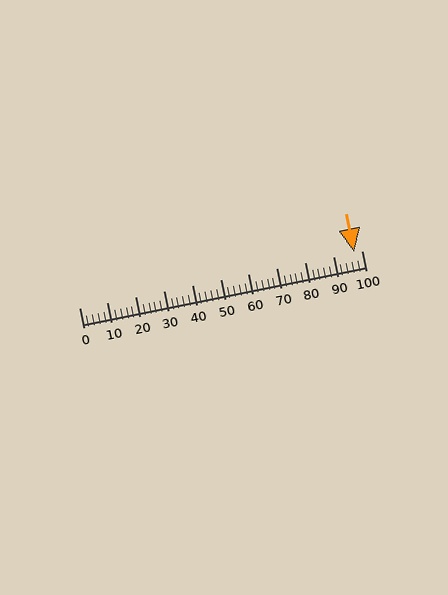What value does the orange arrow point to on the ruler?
The orange arrow points to approximately 97.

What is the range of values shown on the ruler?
The ruler shows values from 0 to 100.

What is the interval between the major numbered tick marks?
The major tick marks are spaced 10 units apart.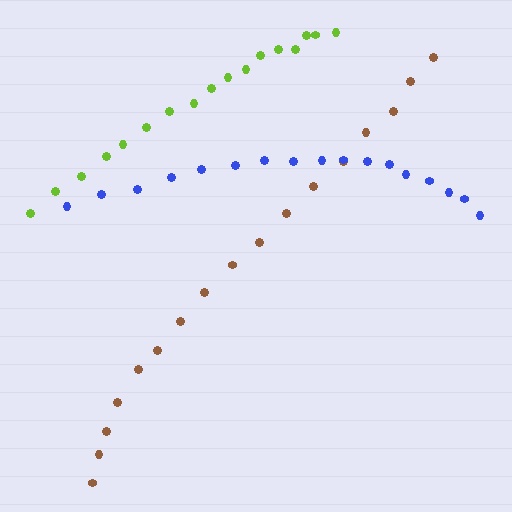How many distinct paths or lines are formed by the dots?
There are 3 distinct paths.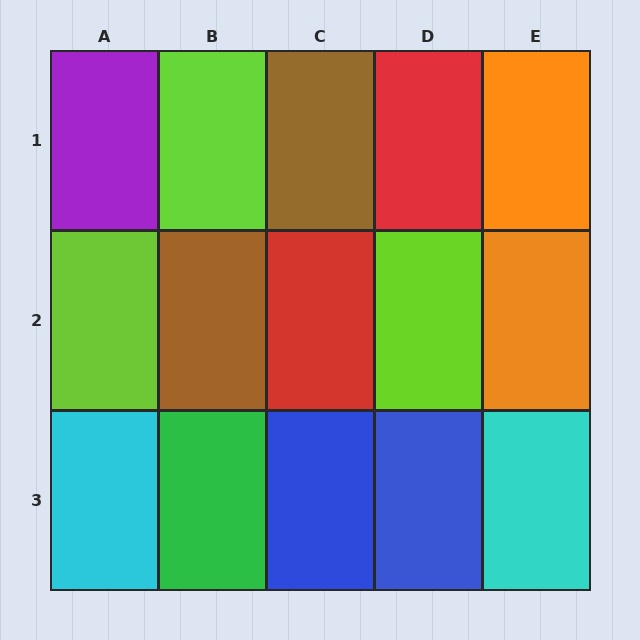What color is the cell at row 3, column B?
Green.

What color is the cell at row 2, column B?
Brown.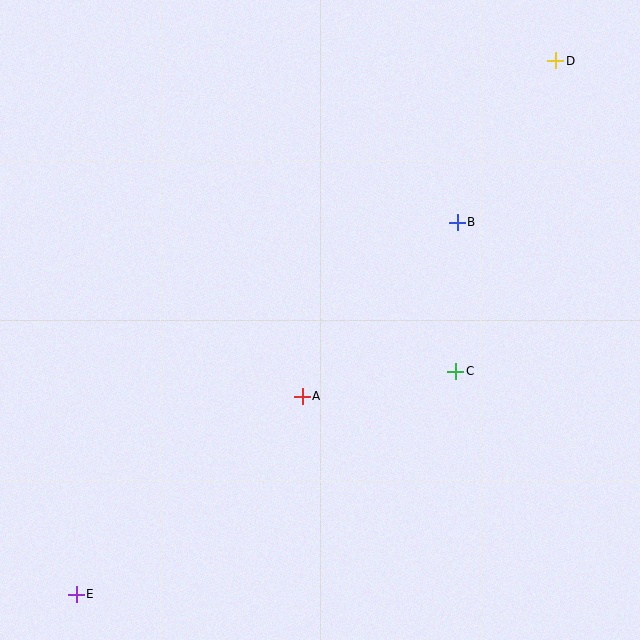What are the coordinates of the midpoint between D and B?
The midpoint between D and B is at (507, 142).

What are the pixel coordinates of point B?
Point B is at (457, 222).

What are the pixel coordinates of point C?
Point C is at (456, 371).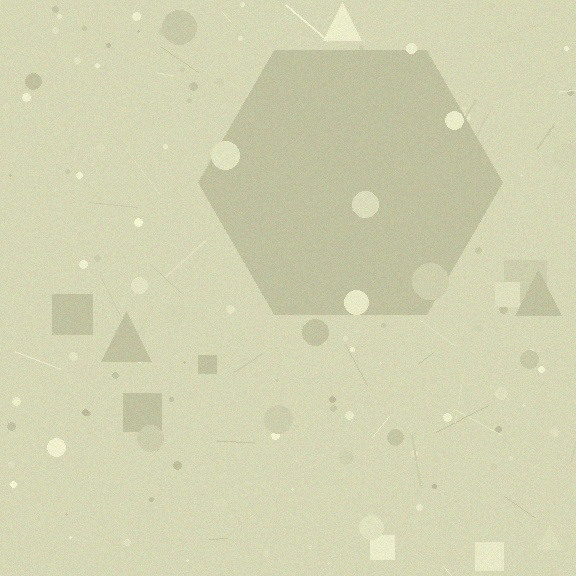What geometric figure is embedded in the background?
A hexagon is embedded in the background.